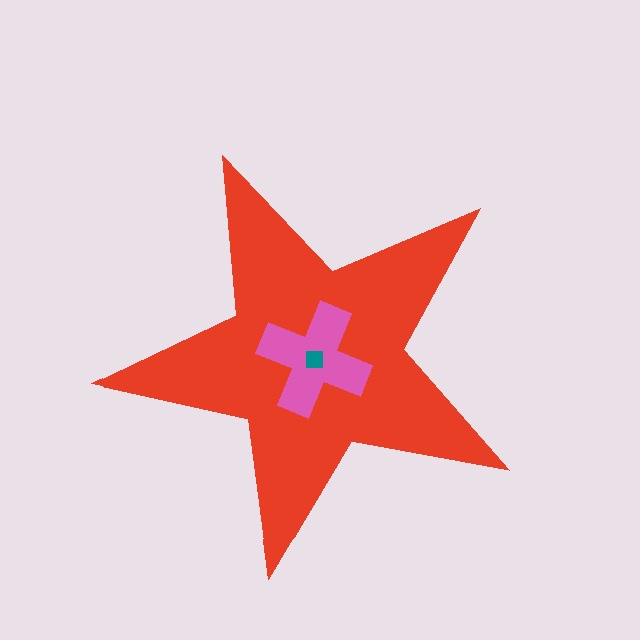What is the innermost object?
The teal square.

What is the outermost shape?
The red star.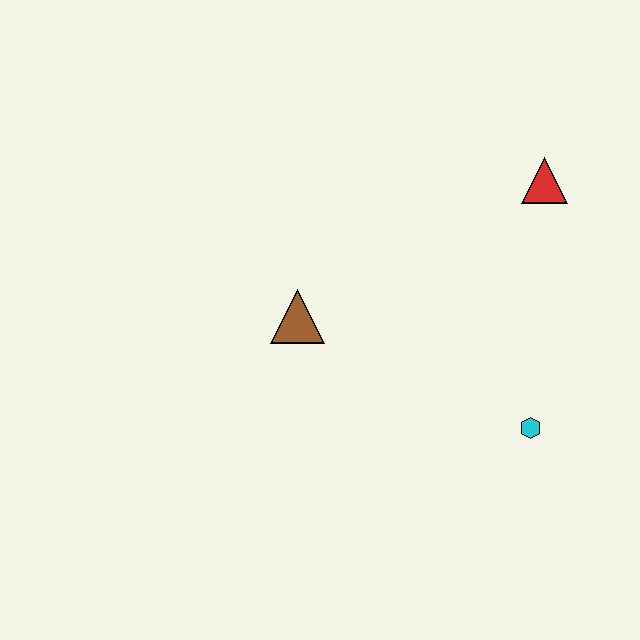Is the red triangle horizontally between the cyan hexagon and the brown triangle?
No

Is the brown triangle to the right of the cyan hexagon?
No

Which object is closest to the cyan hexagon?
The red triangle is closest to the cyan hexagon.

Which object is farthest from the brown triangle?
The red triangle is farthest from the brown triangle.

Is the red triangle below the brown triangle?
No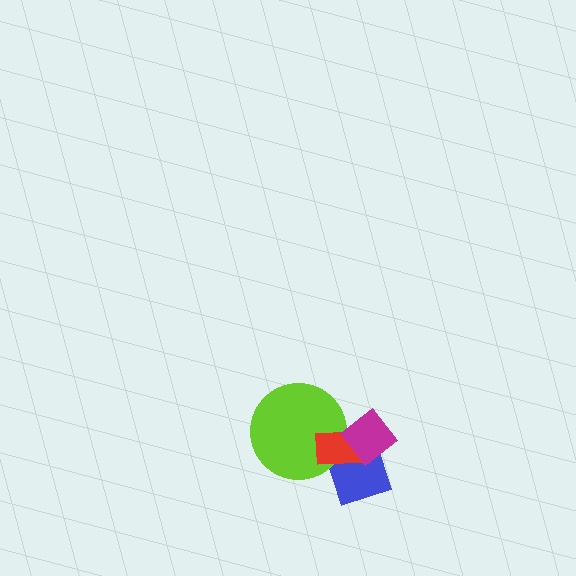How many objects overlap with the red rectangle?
3 objects overlap with the red rectangle.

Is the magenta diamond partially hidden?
No, no other shape covers it.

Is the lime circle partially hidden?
Yes, it is partially covered by another shape.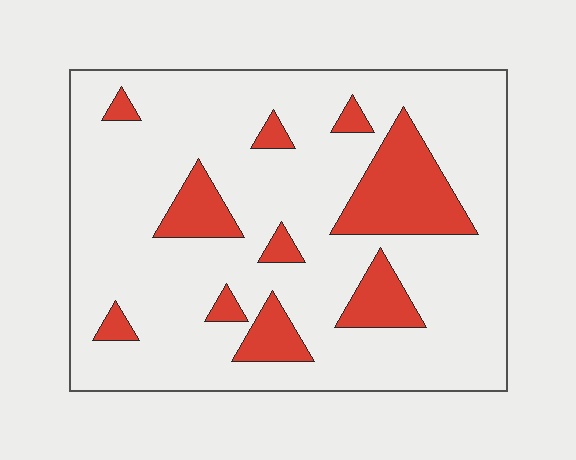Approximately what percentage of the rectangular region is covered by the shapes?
Approximately 20%.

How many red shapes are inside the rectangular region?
10.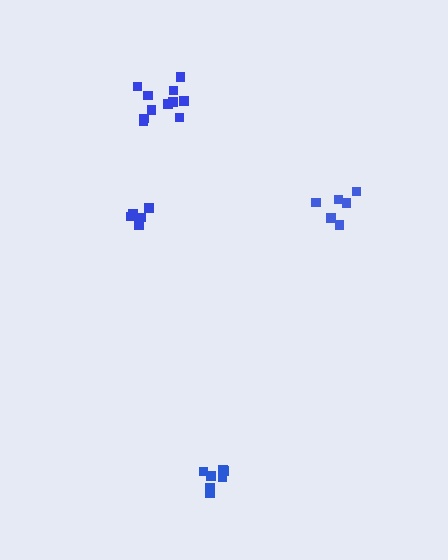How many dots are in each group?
Group 1: 11 dots, Group 2: 7 dots, Group 3: 6 dots, Group 4: 6 dots (30 total).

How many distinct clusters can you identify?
There are 4 distinct clusters.